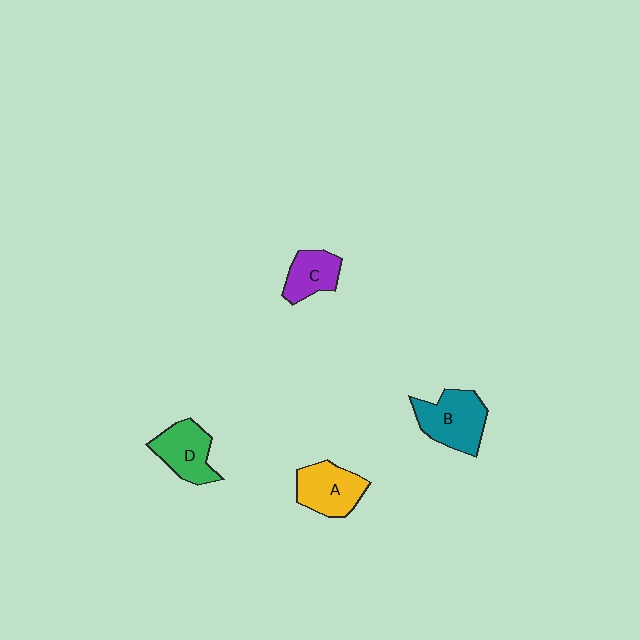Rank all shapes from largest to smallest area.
From largest to smallest: B (teal), A (yellow), D (green), C (purple).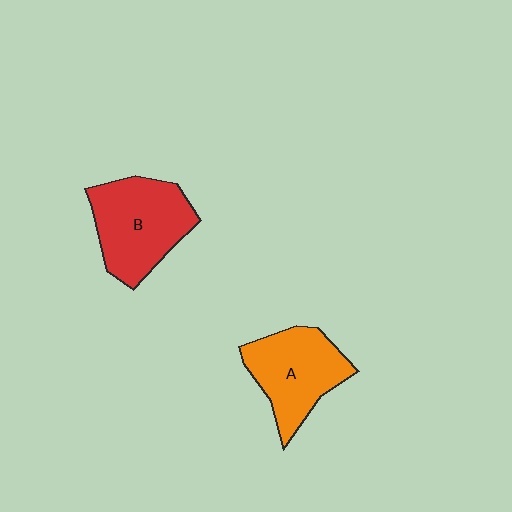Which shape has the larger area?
Shape B (red).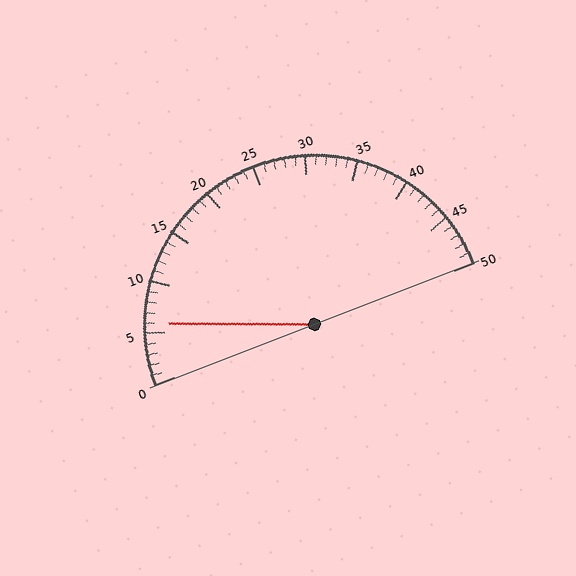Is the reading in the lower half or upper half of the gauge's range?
The reading is in the lower half of the range (0 to 50).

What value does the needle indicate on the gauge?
The needle indicates approximately 6.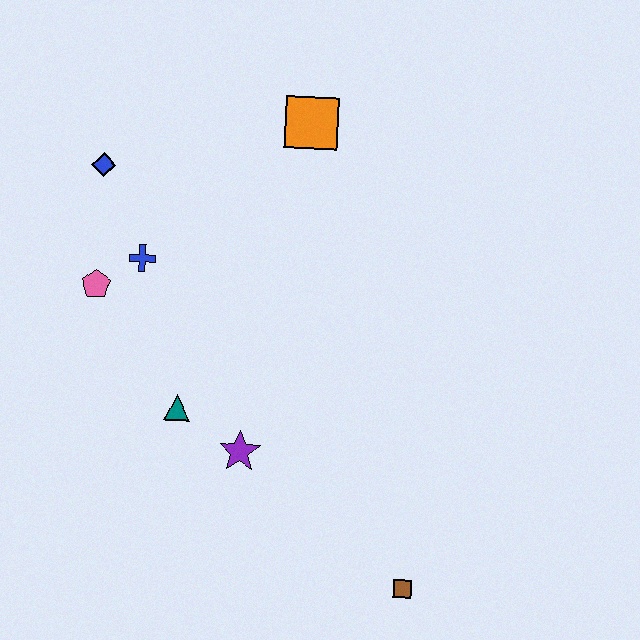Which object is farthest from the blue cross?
The brown square is farthest from the blue cross.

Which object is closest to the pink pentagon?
The blue cross is closest to the pink pentagon.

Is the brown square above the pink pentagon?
No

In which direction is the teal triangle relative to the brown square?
The teal triangle is to the left of the brown square.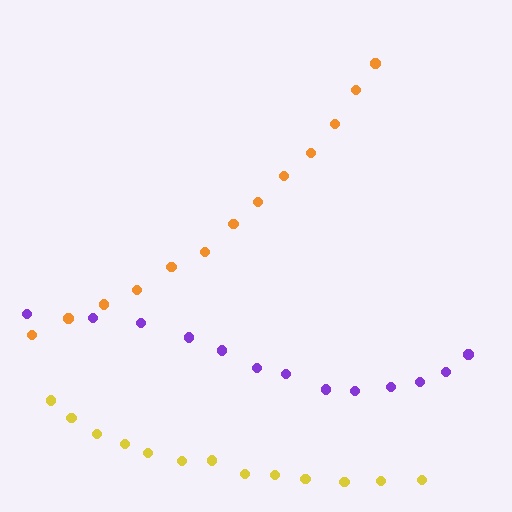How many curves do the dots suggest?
There are 3 distinct paths.